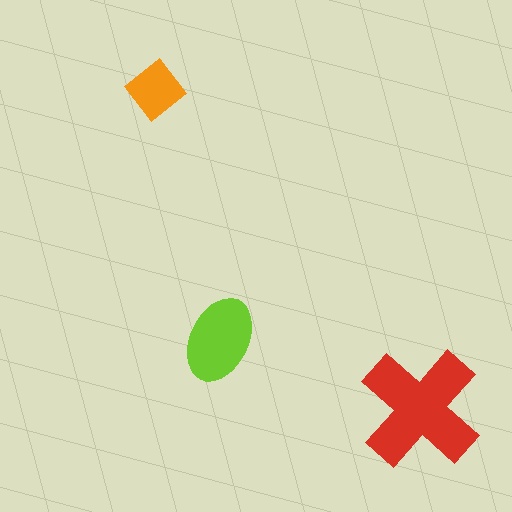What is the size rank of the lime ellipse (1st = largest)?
2nd.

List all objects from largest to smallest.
The red cross, the lime ellipse, the orange diamond.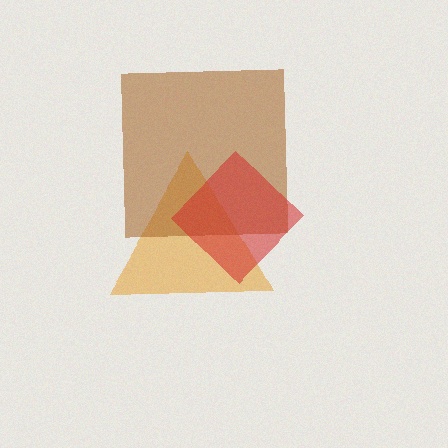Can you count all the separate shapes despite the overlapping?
Yes, there are 3 separate shapes.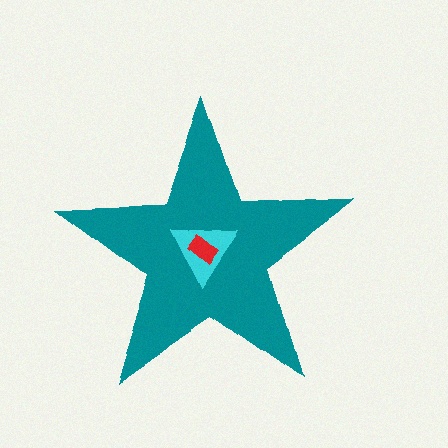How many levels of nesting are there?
3.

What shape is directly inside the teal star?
The cyan triangle.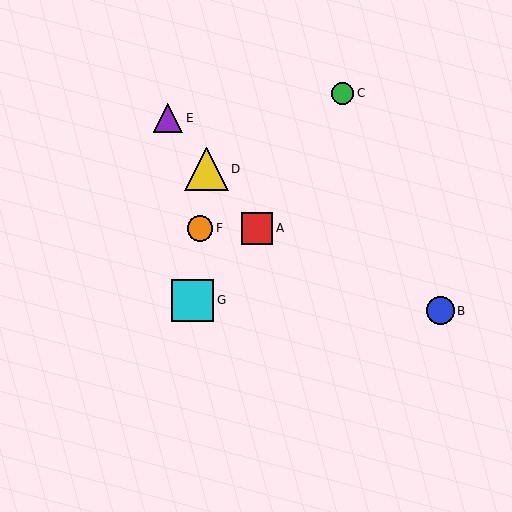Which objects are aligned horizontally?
Objects A, F are aligned horizontally.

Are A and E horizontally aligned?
No, A is at y≈228 and E is at y≈118.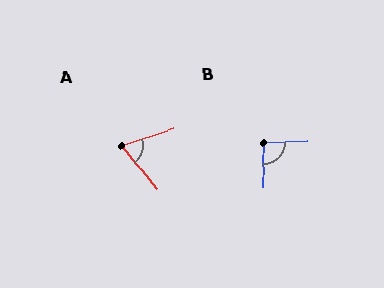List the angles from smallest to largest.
A (69°), B (94°).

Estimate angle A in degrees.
Approximately 69 degrees.